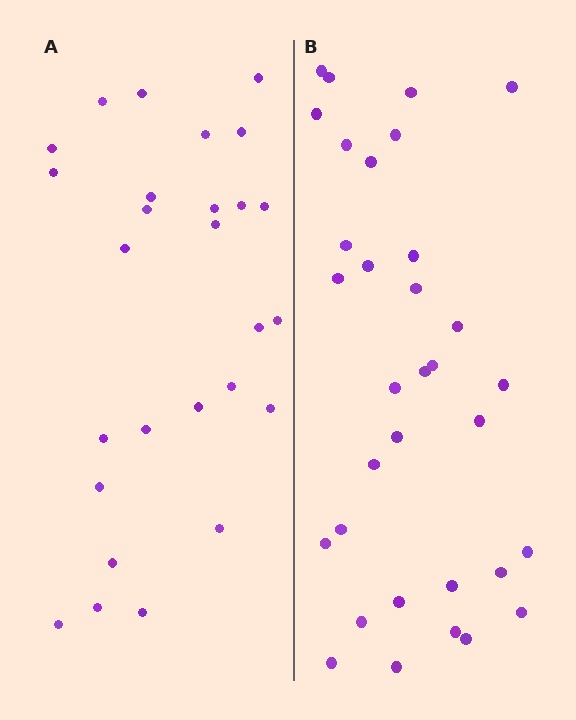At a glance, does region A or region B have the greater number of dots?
Region B (the right region) has more dots.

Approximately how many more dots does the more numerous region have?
Region B has about 6 more dots than region A.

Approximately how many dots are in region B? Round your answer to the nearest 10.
About 30 dots. (The exact count is 33, which rounds to 30.)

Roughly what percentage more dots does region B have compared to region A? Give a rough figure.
About 20% more.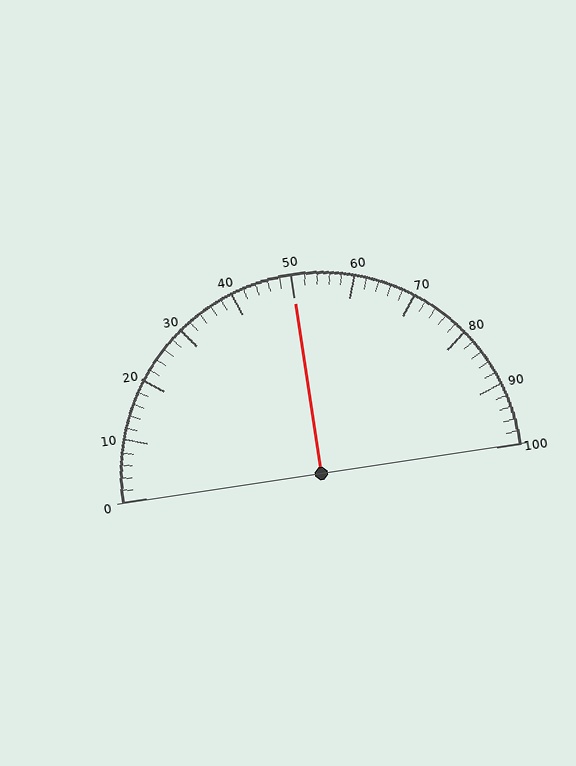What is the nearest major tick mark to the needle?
The nearest major tick mark is 50.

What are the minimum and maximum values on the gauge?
The gauge ranges from 0 to 100.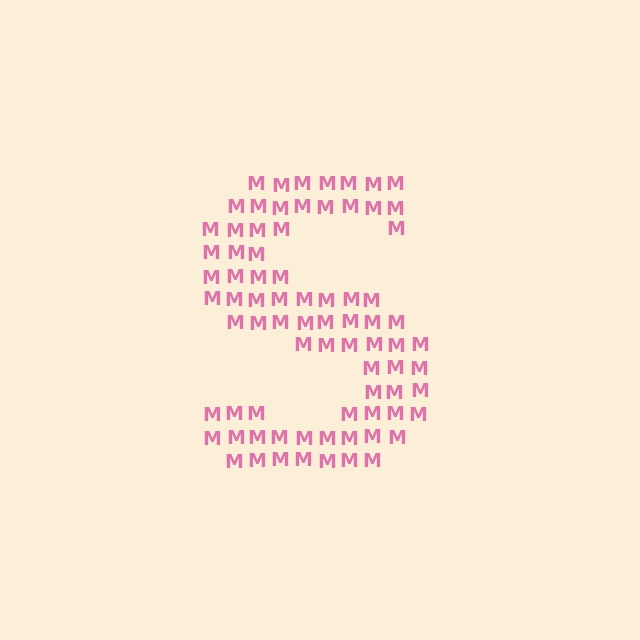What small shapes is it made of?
It is made of small letter M's.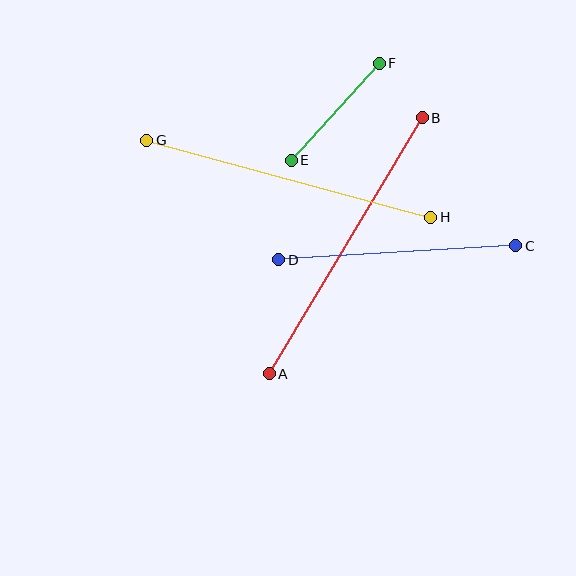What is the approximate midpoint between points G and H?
The midpoint is at approximately (289, 179) pixels.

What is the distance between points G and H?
The distance is approximately 294 pixels.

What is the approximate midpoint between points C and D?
The midpoint is at approximately (397, 253) pixels.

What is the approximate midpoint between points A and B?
The midpoint is at approximately (346, 246) pixels.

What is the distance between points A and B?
The distance is approximately 298 pixels.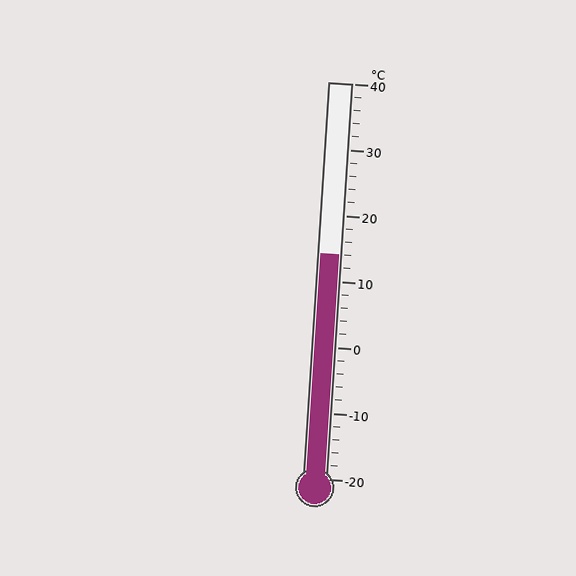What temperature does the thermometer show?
The thermometer shows approximately 14°C.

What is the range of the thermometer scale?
The thermometer scale ranges from -20°C to 40°C.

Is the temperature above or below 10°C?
The temperature is above 10°C.